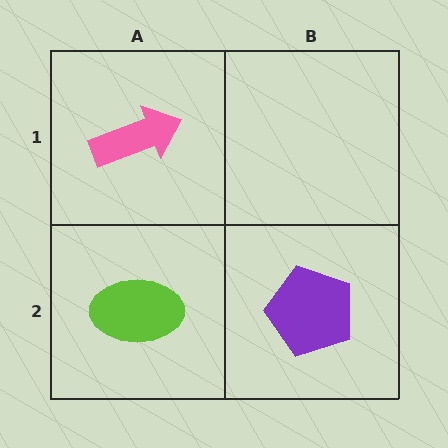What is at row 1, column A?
A pink arrow.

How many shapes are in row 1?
1 shape.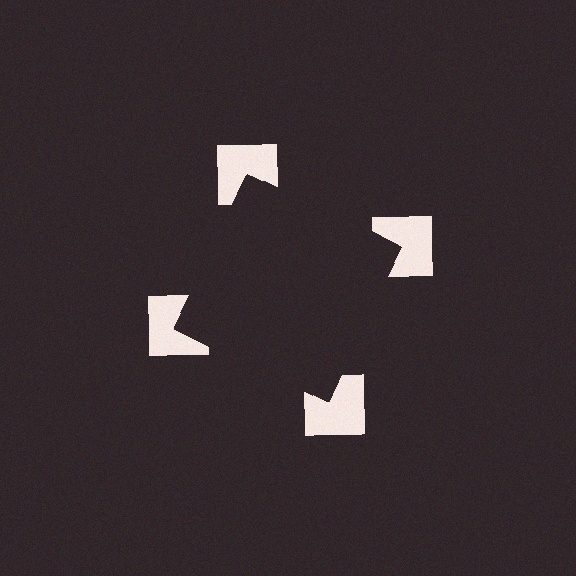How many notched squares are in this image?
There are 4 — one at each vertex of the illusory square.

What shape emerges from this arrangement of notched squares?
An illusory square — its edges are inferred from the aligned wedge cuts in the notched squares, not physically drawn.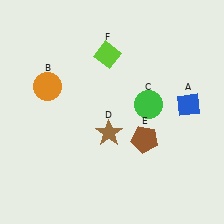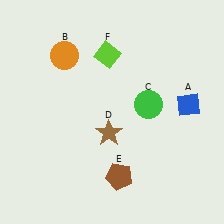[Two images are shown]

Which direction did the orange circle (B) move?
The orange circle (B) moved up.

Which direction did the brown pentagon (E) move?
The brown pentagon (E) moved down.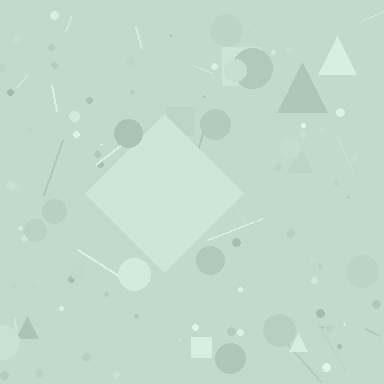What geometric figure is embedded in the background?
A diamond is embedded in the background.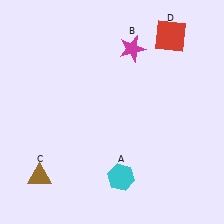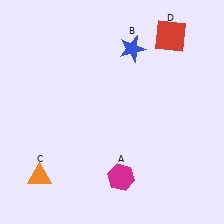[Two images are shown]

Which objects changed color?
A changed from cyan to magenta. B changed from magenta to blue. C changed from brown to orange.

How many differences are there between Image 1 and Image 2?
There are 3 differences between the two images.